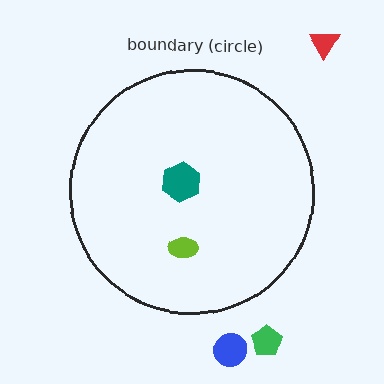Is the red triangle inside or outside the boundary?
Outside.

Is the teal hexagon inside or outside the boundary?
Inside.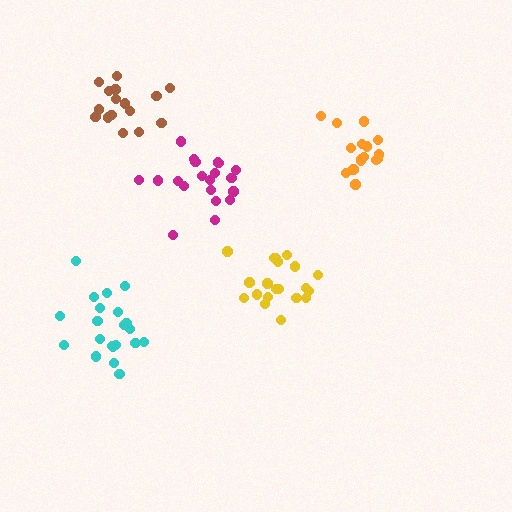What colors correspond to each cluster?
The clusters are colored: cyan, orange, yellow, magenta, brown.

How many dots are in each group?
Group 1: 21 dots, Group 2: 16 dots, Group 3: 20 dots, Group 4: 20 dots, Group 5: 16 dots (93 total).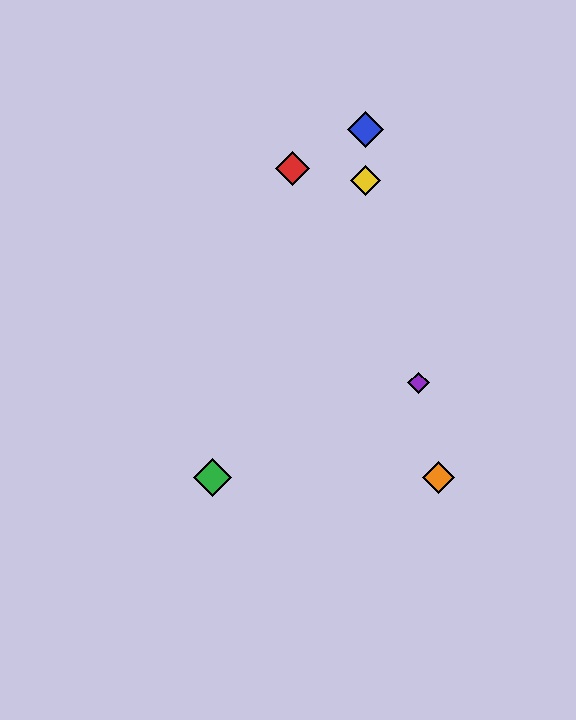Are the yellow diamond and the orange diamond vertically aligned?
No, the yellow diamond is at x≈366 and the orange diamond is at x≈438.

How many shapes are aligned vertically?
2 shapes (the blue diamond, the yellow diamond) are aligned vertically.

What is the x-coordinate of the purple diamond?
The purple diamond is at x≈419.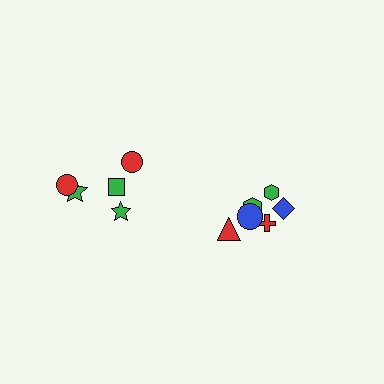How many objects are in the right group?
There are 7 objects.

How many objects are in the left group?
There are 5 objects.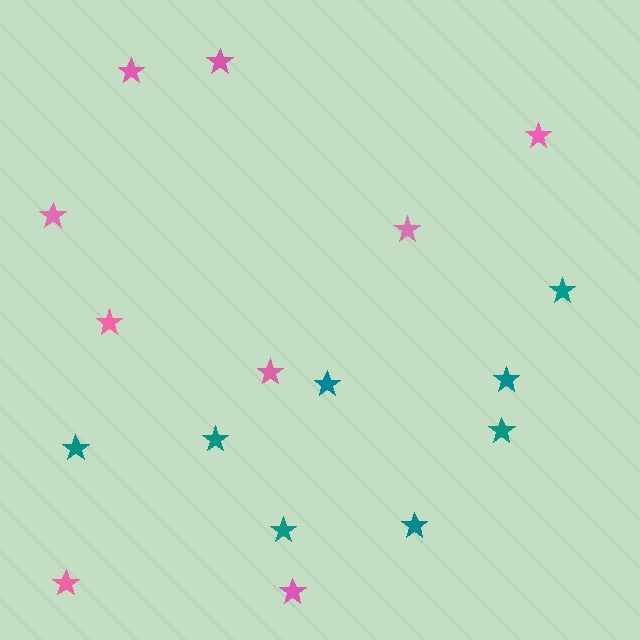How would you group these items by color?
There are 2 groups: one group of teal stars (8) and one group of pink stars (9).